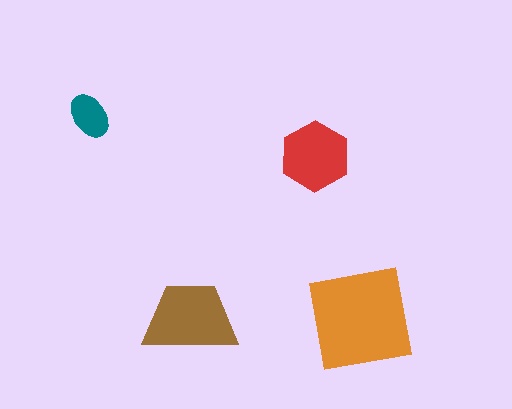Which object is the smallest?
The teal ellipse.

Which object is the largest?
The orange square.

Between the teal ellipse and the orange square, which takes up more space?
The orange square.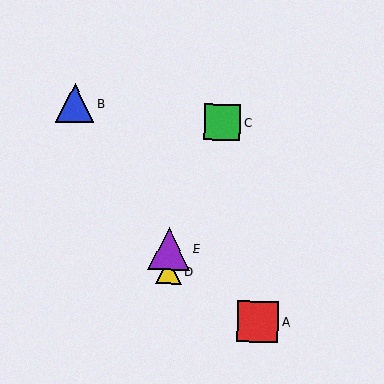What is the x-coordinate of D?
Object D is at x≈168.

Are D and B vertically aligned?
No, D is at x≈168 and B is at x≈75.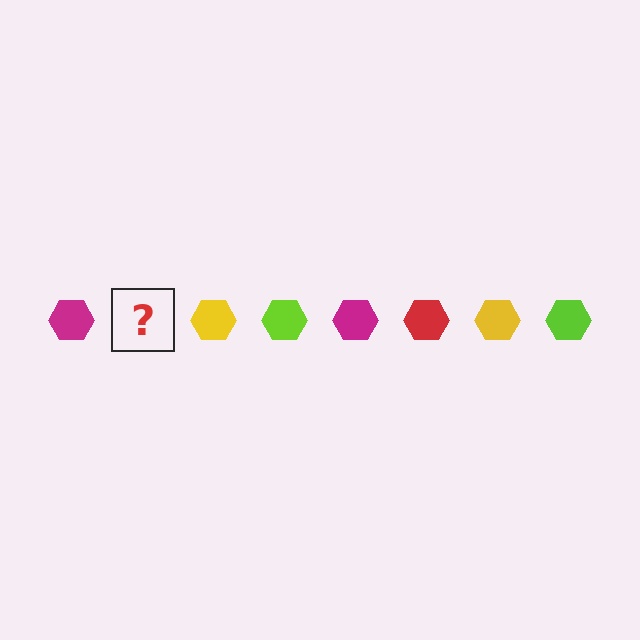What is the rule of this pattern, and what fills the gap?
The rule is that the pattern cycles through magenta, red, yellow, lime hexagons. The gap should be filled with a red hexagon.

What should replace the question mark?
The question mark should be replaced with a red hexagon.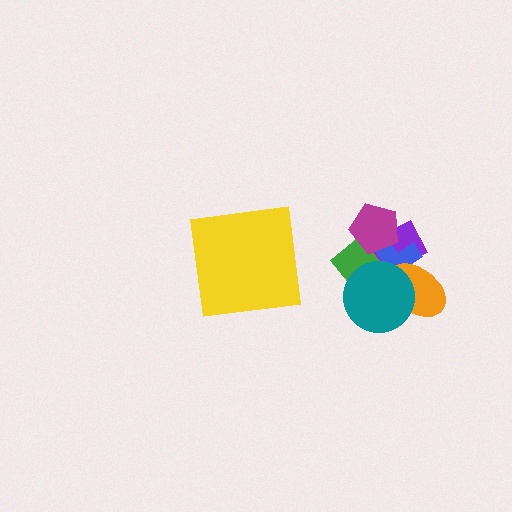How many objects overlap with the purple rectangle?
5 objects overlap with the purple rectangle.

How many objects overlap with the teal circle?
4 objects overlap with the teal circle.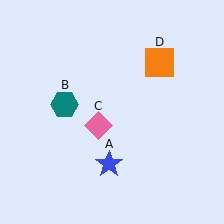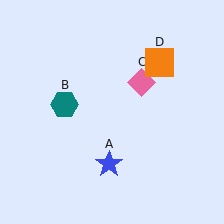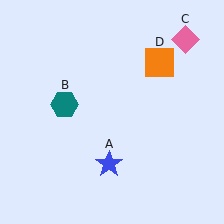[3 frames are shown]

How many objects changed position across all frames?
1 object changed position: pink diamond (object C).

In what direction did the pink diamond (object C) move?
The pink diamond (object C) moved up and to the right.